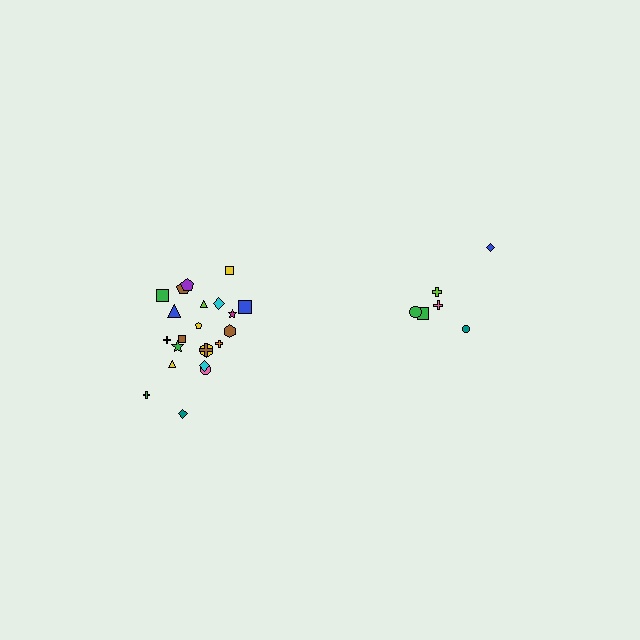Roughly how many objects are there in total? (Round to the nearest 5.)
Roughly 30 objects in total.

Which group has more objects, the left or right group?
The left group.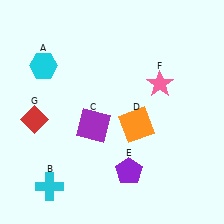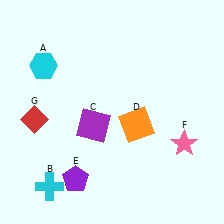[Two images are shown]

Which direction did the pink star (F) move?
The pink star (F) moved down.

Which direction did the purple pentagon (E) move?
The purple pentagon (E) moved left.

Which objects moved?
The objects that moved are: the purple pentagon (E), the pink star (F).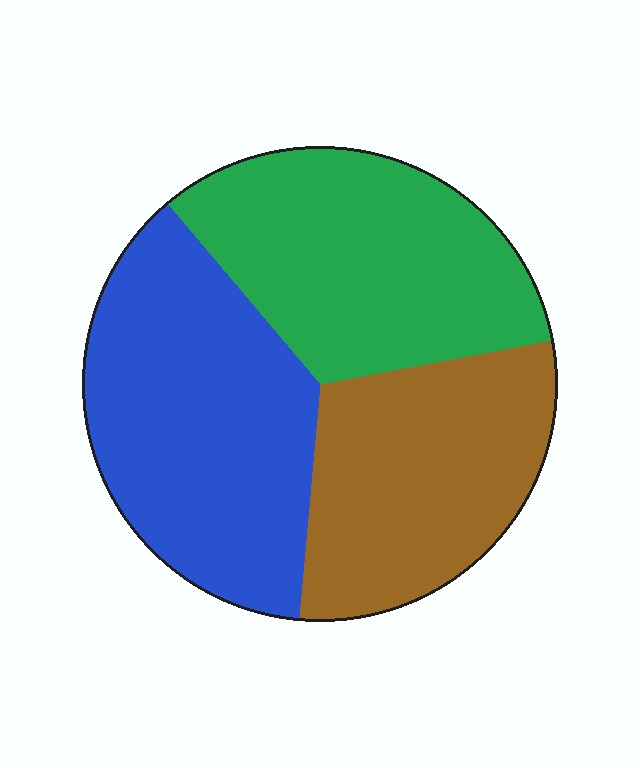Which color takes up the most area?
Blue, at roughly 35%.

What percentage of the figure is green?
Green takes up between a sixth and a third of the figure.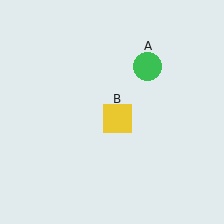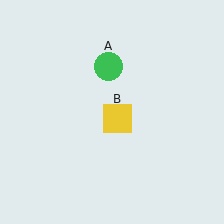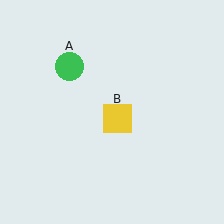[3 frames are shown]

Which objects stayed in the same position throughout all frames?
Yellow square (object B) remained stationary.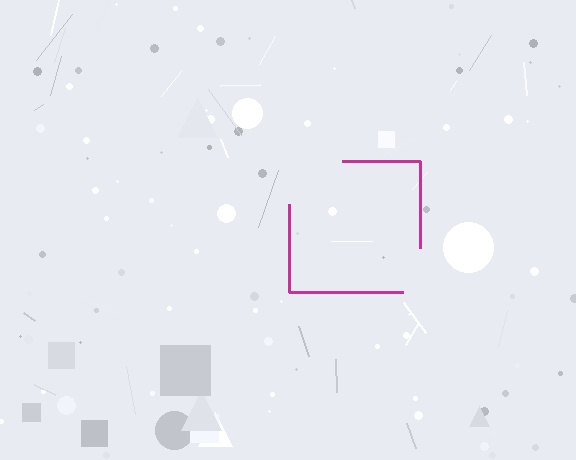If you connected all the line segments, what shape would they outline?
They would outline a square.